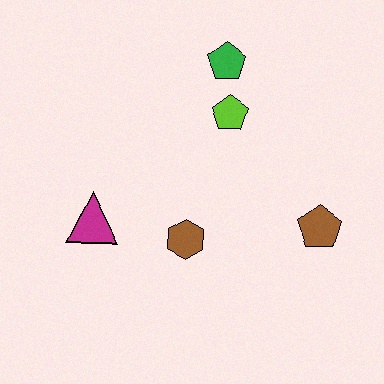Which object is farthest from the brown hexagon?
The green pentagon is farthest from the brown hexagon.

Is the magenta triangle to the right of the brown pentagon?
No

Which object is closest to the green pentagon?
The lime pentagon is closest to the green pentagon.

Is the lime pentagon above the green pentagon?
No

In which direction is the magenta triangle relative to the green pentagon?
The magenta triangle is below the green pentagon.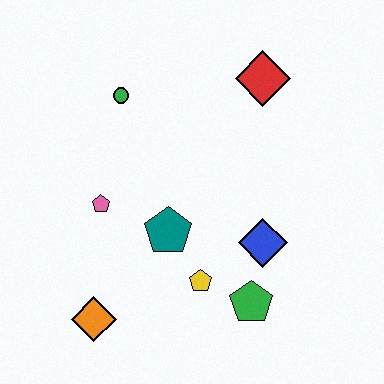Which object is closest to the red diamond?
The green circle is closest to the red diamond.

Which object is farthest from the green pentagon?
The green circle is farthest from the green pentagon.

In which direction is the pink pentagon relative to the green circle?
The pink pentagon is below the green circle.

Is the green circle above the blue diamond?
Yes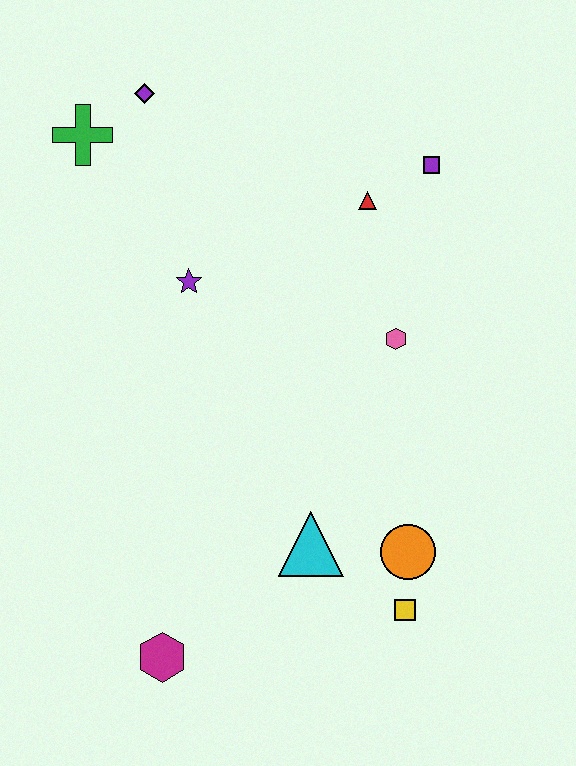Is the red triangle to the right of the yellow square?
No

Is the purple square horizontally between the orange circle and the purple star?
No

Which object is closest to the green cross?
The purple diamond is closest to the green cross.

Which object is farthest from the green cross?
The yellow square is farthest from the green cross.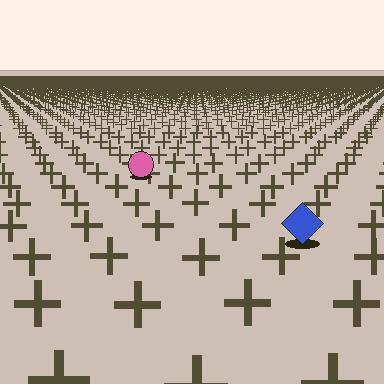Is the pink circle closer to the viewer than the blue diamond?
No. The blue diamond is closer — you can tell from the texture gradient: the ground texture is coarser near it.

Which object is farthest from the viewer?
The pink circle is farthest from the viewer. It appears smaller and the ground texture around it is denser.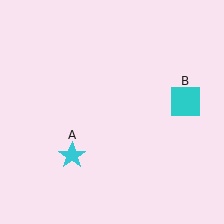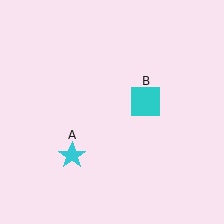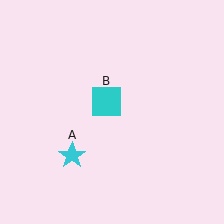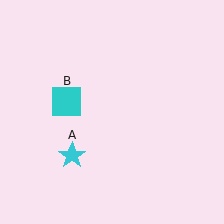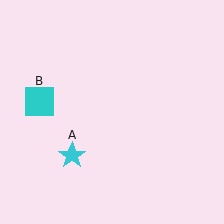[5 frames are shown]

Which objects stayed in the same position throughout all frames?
Cyan star (object A) remained stationary.